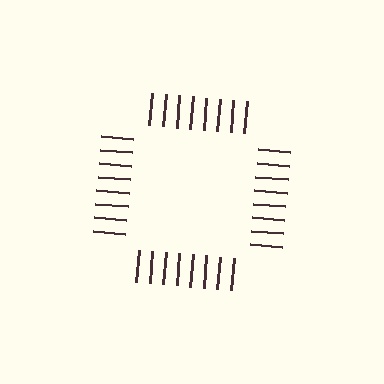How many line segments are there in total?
32 — 8 along each of the 4 edges.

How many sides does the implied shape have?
4 sides — the line-ends trace a square.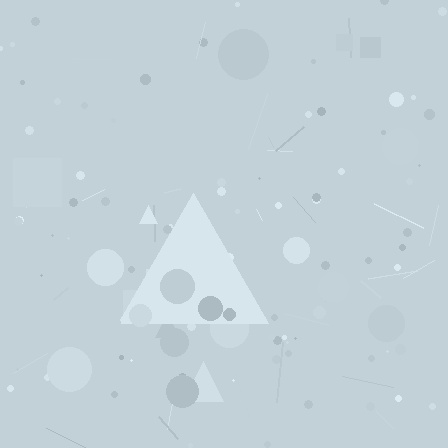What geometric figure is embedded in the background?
A triangle is embedded in the background.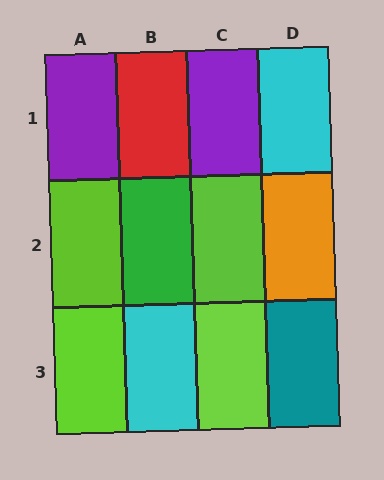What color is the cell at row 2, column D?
Orange.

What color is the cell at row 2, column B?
Green.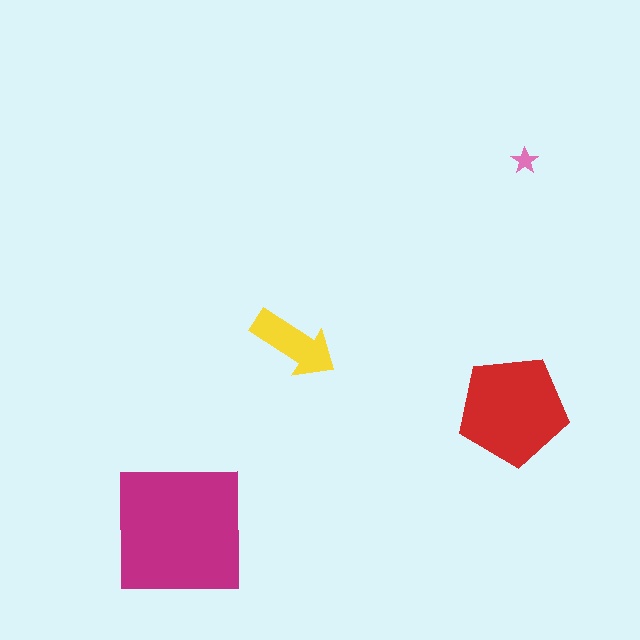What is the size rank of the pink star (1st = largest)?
4th.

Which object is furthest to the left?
The magenta square is leftmost.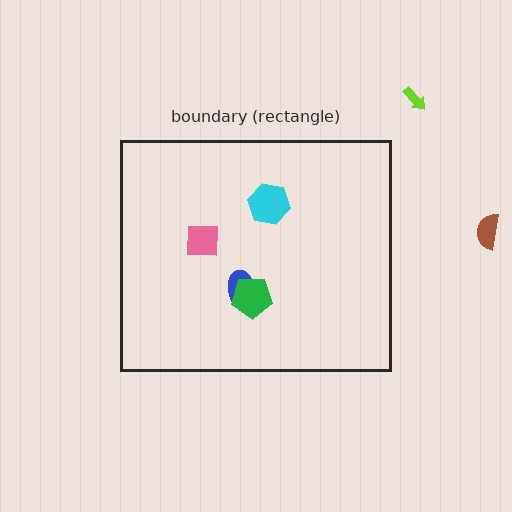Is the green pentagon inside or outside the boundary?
Inside.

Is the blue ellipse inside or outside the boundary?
Inside.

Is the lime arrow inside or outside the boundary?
Outside.